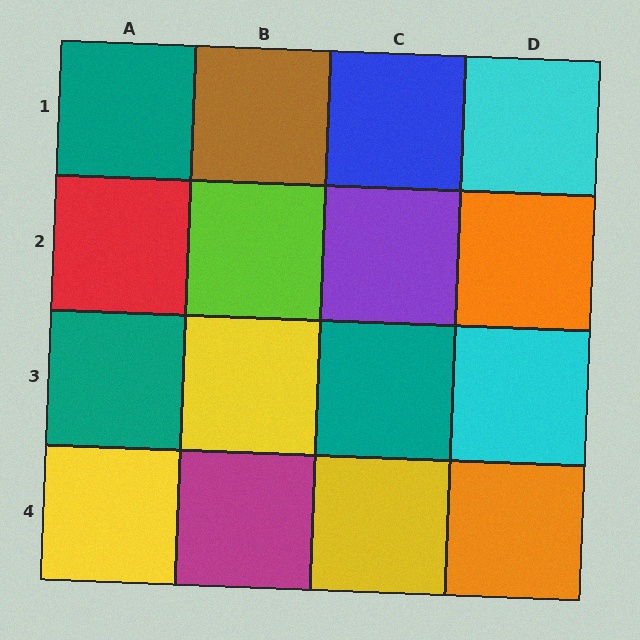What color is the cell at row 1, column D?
Cyan.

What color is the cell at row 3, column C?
Teal.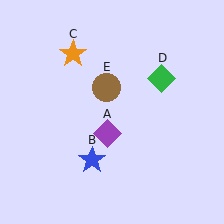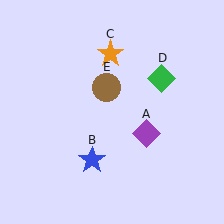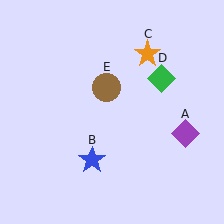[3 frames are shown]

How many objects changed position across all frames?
2 objects changed position: purple diamond (object A), orange star (object C).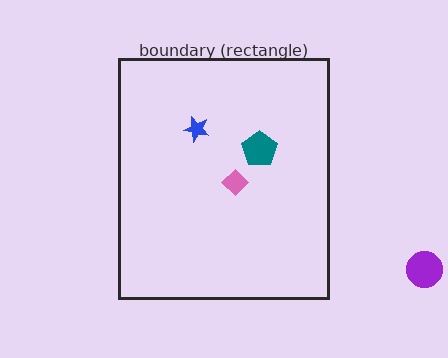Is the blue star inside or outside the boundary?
Inside.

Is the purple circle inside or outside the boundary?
Outside.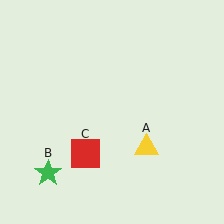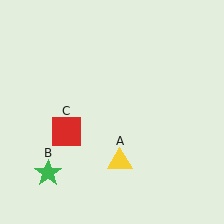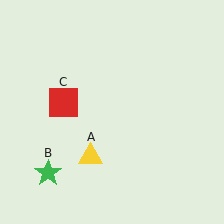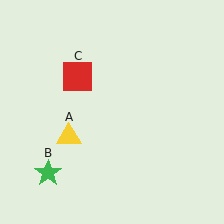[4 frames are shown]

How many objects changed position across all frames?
2 objects changed position: yellow triangle (object A), red square (object C).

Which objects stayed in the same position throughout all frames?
Green star (object B) remained stationary.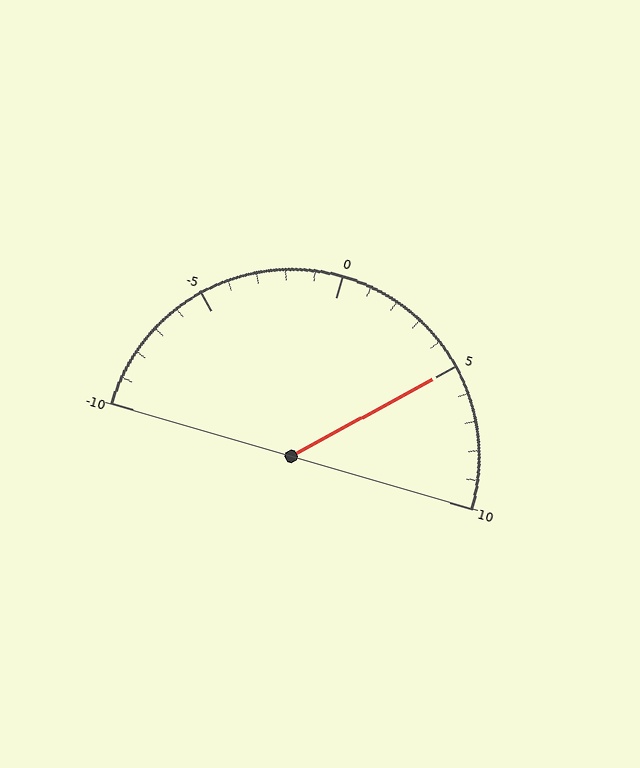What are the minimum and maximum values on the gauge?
The gauge ranges from -10 to 10.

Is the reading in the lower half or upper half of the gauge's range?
The reading is in the upper half of the range (-10 to 10).